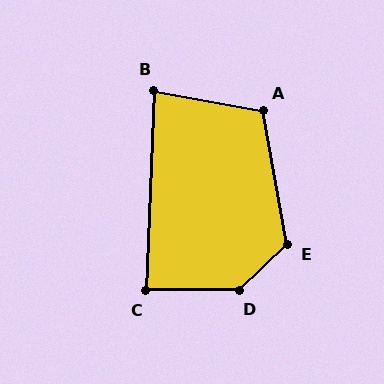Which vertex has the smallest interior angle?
B, at approximately 82 degrees.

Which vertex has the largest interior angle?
D, at approximately 137 degrees.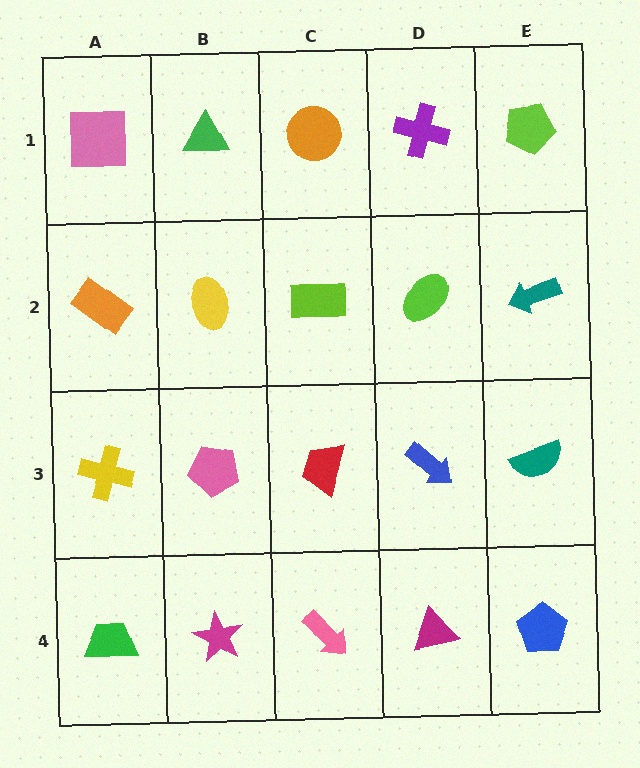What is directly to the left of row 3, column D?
A red trapezoid.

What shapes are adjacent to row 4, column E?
A teal semicircle (row 3, column E), a magenta triangle (row 4, column D).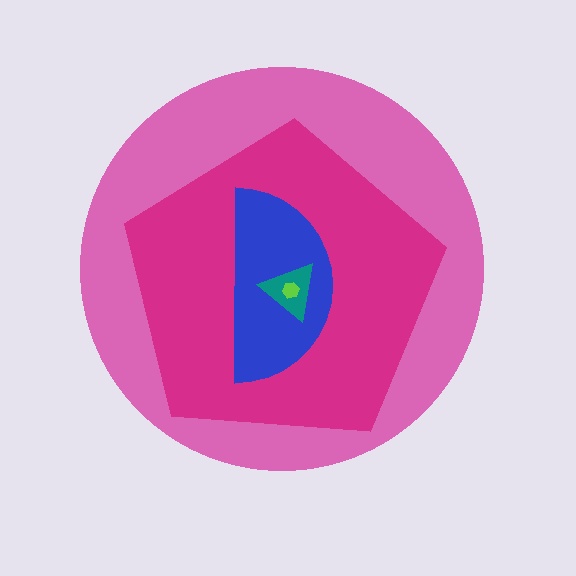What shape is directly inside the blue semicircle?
The teal triangle.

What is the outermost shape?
The pink circle.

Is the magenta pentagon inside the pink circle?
Yes.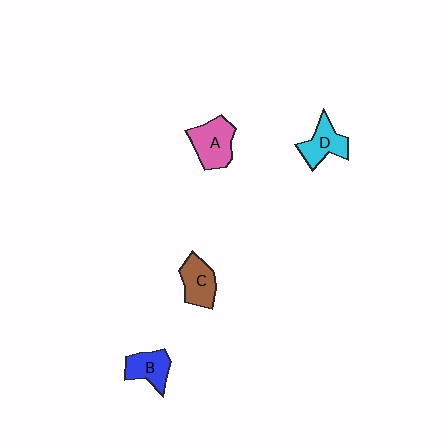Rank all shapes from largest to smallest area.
From largest to smallest: A (pink), C (brown), D (cyan), B (blue).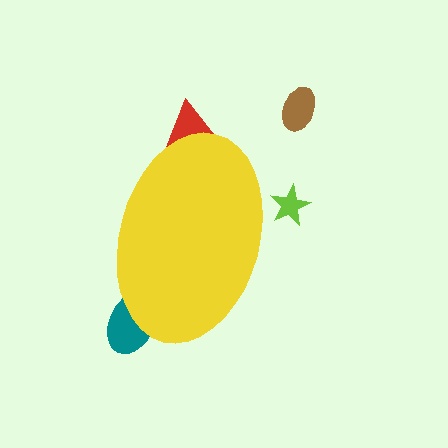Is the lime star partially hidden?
Yes, the lime star is partially hidden behind the yellow ellipse.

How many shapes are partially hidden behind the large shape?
3 shapes are partially hidden.